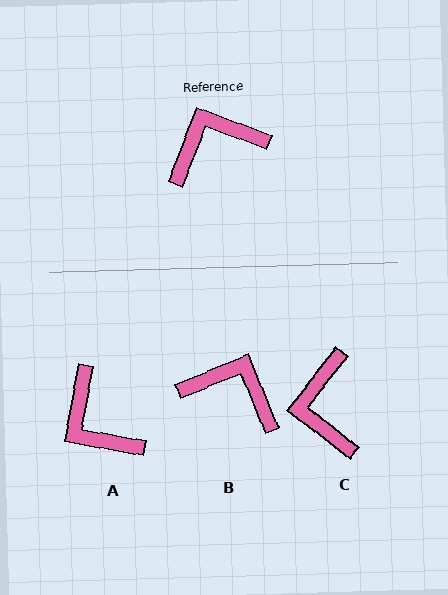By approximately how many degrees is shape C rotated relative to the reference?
Approximately 73 degrees counter-clockwise.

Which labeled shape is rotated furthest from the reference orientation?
A, about 101 degrees away.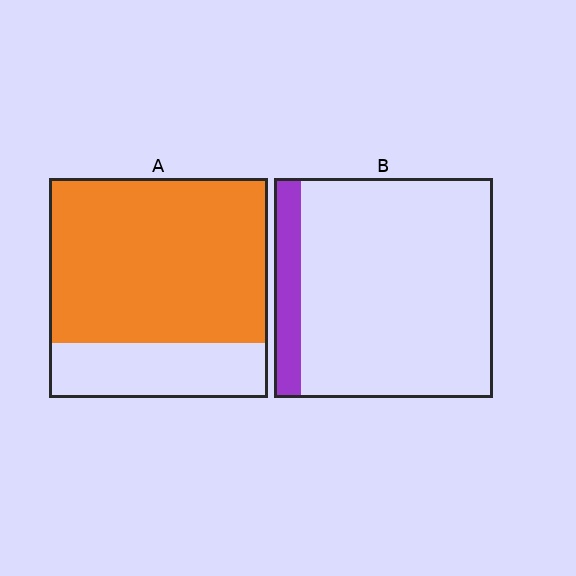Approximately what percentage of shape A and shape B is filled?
A is approximately 75% and B is approximately 10%.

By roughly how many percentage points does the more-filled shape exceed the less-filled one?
By roughly 65 percentage points (A over B).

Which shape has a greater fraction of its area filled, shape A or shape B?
Shape A.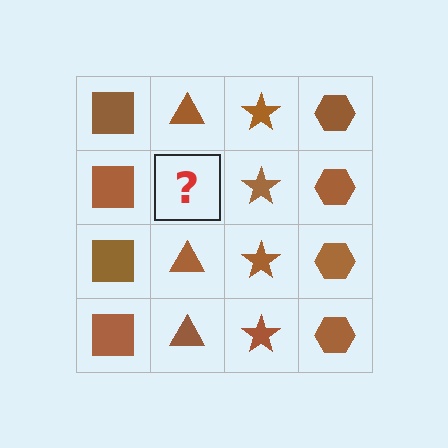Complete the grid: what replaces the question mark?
The question mark should be replaced with a brown triangle.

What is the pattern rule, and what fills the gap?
The rule is that each column has a consistent shape. The gap should be filled with a brown triangle.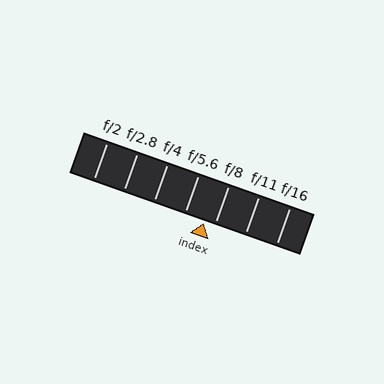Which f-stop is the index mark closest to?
The index mark is closest to f/8.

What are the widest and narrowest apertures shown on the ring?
The widest aperture shown is f/2 and the narrowest is f/16.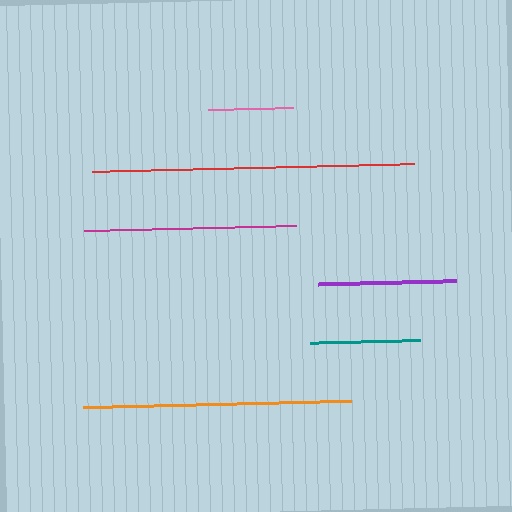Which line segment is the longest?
The red line is the longest at approximately 321 pixels.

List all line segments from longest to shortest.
From longest to shortest: red, orange, magenta, purple, teal, pink.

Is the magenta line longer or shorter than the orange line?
The orange line is longer than the magenta line.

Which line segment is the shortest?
The pink line is the shortest at approximately 85 pixels.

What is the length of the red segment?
The red segment is approximately 321 pixels long.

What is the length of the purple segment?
The purple segment is approximately 138 pixels long.